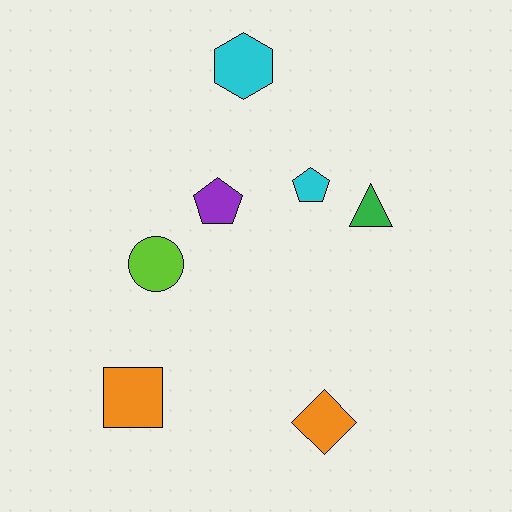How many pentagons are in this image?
There are 2 pentagons.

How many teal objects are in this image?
There are no teal objects.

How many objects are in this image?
There are 7 objects.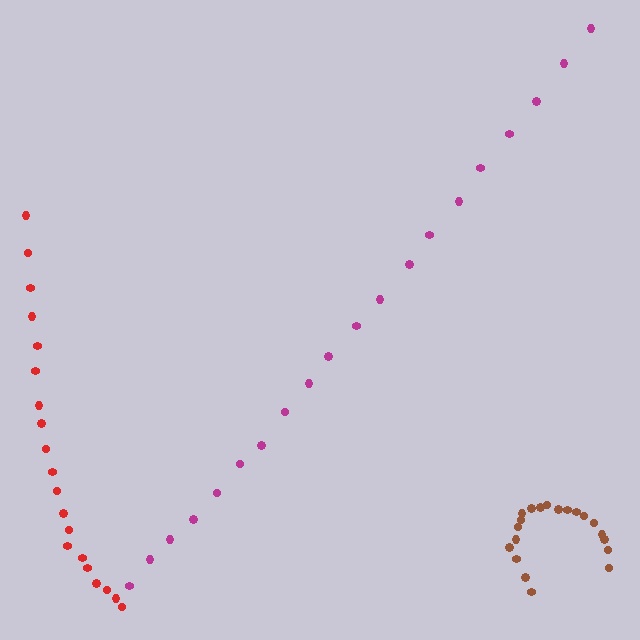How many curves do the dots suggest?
There are 3 distinct paths.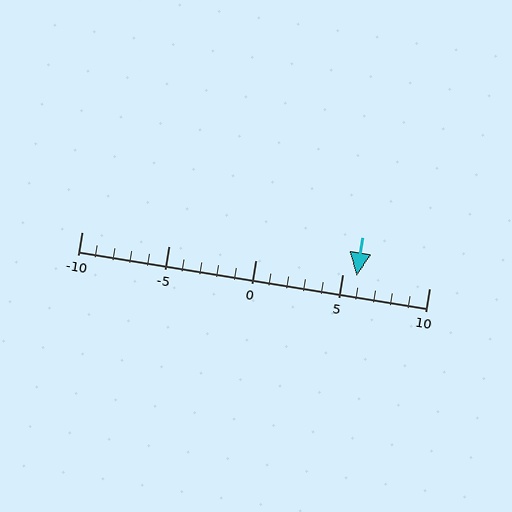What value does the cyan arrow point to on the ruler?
The cyan arrow points to approximately 6.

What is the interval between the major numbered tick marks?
The major tick marks are spaced 5 units apart.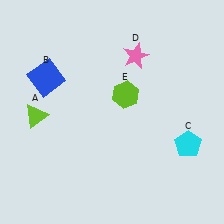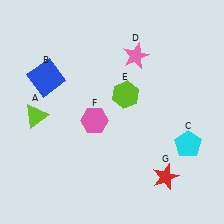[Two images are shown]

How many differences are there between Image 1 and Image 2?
There are 2 differences between the two images.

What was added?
A pink hexagon (F), a red star (G) were added in Image 2.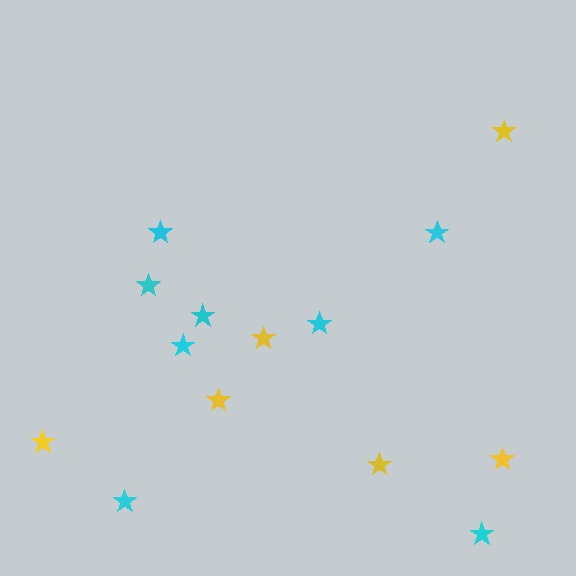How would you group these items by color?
There are 2 groups: one group of yellow stars (6) and one group of cyan stars (8).